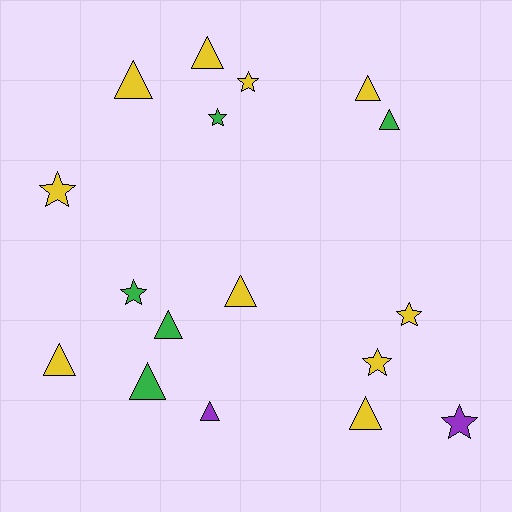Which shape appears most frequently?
Triangle, with 10 objects.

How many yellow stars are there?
There are 4 yellow stars.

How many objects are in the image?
There are 17 objects.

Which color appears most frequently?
Yellow, with 10 objects.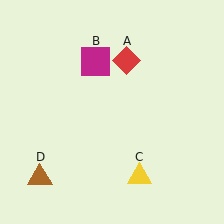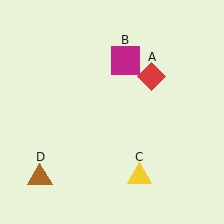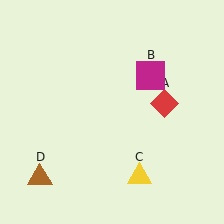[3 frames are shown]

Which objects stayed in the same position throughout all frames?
Yellow triangle (object C) and brown triangle (object D) remained stationary.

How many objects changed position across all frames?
2 objects changed position: red diamond (object A), magenta square (object B).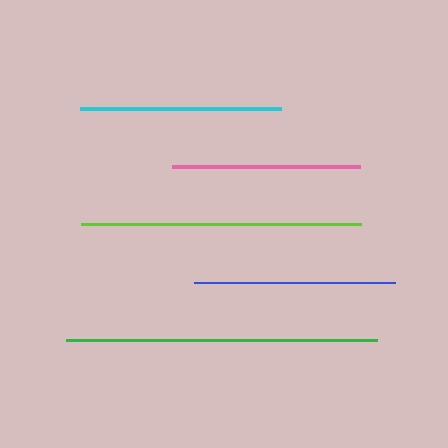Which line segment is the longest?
The green line is the longest at approximately 311 pixels.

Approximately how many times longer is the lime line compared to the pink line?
The lime line is approximately 1.5 times the length of the pink line.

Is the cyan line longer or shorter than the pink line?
The cyan line is longer than the pink line.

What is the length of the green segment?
The green segment is approximately 311 pixels long.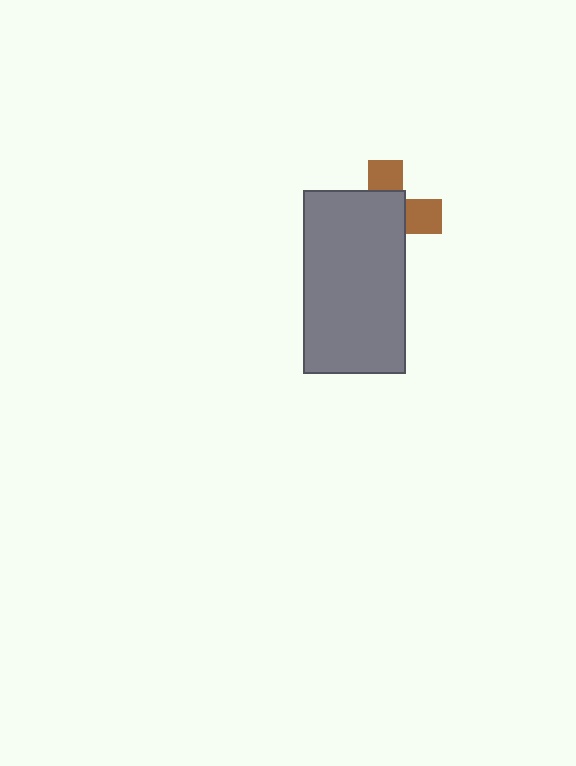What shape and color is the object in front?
The object in front is a gray rectangle.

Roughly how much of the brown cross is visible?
A small part of it is visible (roughly 34%).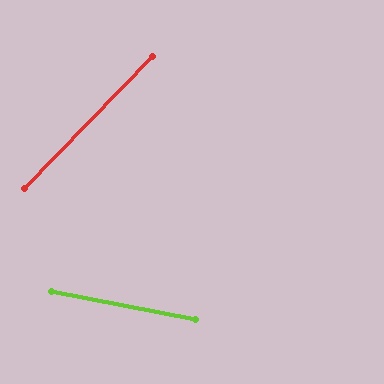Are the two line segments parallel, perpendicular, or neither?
Neither parallel nor perpendicular — they differ by about 57°.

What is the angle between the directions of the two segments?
Approximately 57 degrees.